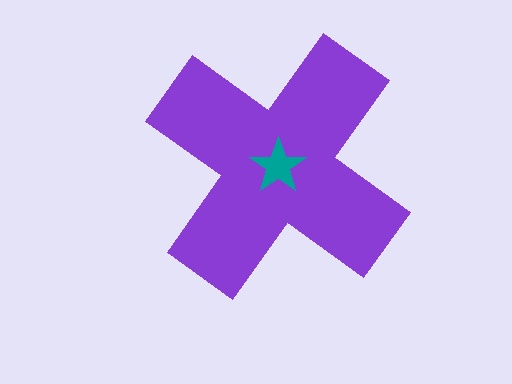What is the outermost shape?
The purple cross.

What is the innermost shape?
The teal star.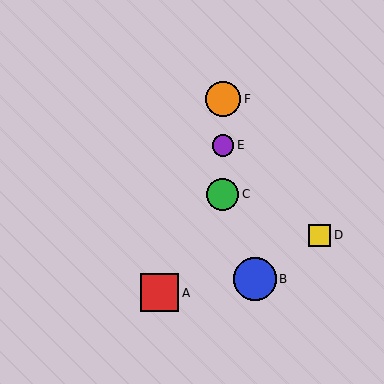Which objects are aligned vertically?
Objects C, E, F are aligned vertically.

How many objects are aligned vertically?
3 objects (C, E, F) are aligned vertically.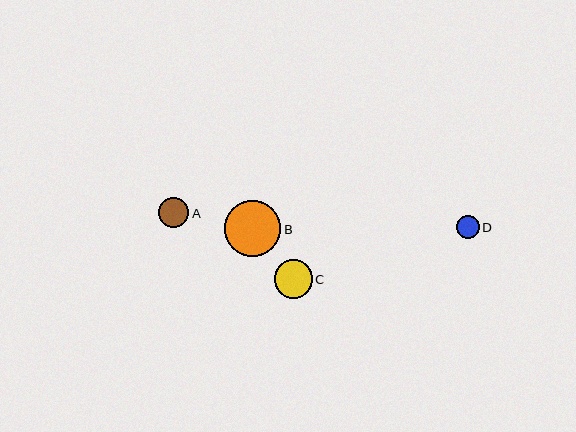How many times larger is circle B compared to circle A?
Circle B is approximately 1.9 times the size of circle A.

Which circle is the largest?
Circle B is the largest with a size of approximately 56 pixels.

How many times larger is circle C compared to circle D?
Circle C is approximately 1.7 times the size of circle D.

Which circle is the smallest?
Circle D is the smallest with a size of approximately 23 pixels.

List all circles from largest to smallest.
From largest to smallest: B, C, A, D.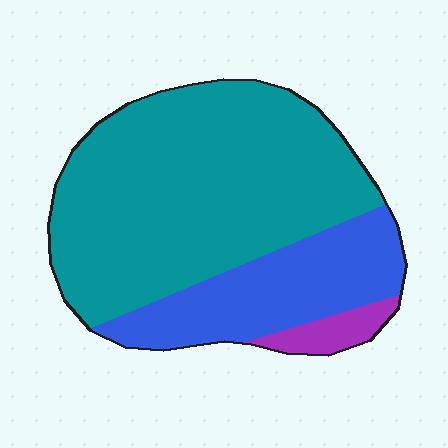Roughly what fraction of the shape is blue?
Blue takes up about one quarter (1/4) of the shape.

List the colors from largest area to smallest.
From largest to smallest: teal, blue, purple.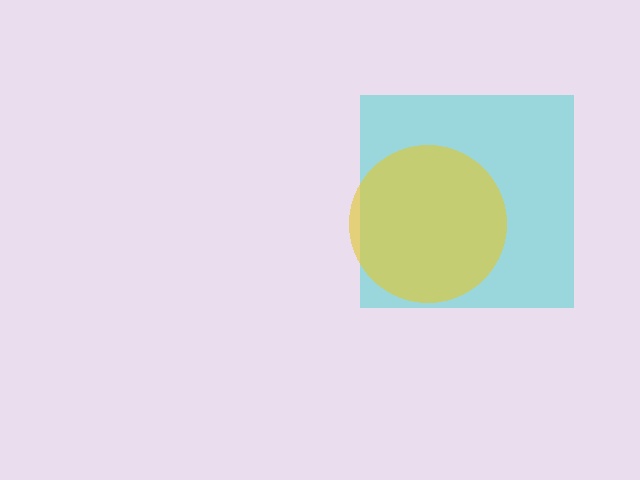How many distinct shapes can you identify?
There are 2 distinct shapes: a cyan square, a yellow circle.